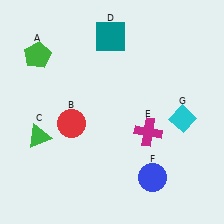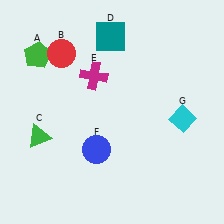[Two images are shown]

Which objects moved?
The objects that moved are: the red circle (B), the magenta cross (E), the blue circle (F).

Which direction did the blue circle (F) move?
The blue circle (F) moved left.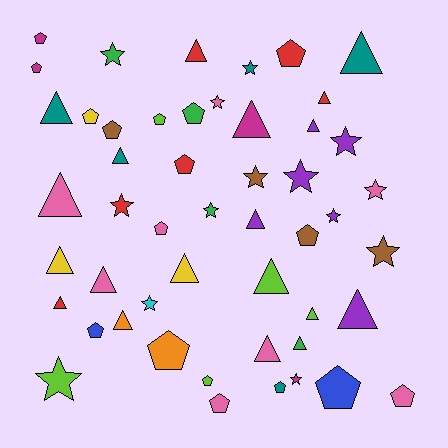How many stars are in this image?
There are 14 stars.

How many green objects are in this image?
There are 4 green objects.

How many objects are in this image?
There are 50 objects.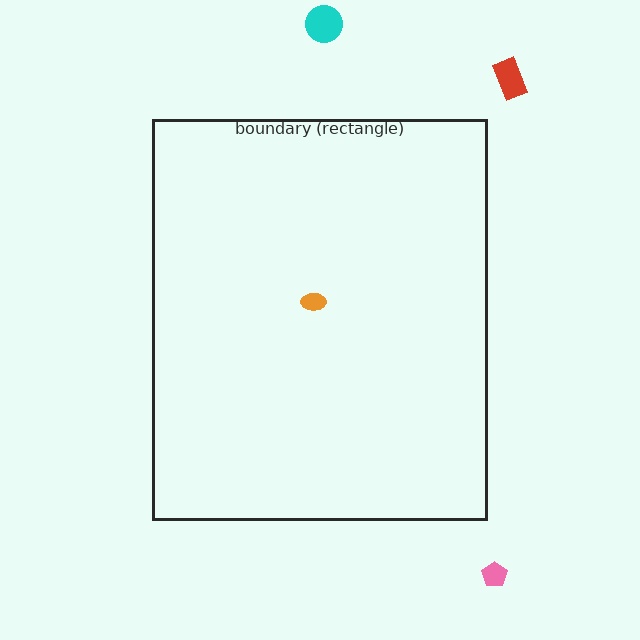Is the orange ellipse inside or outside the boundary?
Inside.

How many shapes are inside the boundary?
1 inside, 3 outside.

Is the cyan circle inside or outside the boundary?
Outside.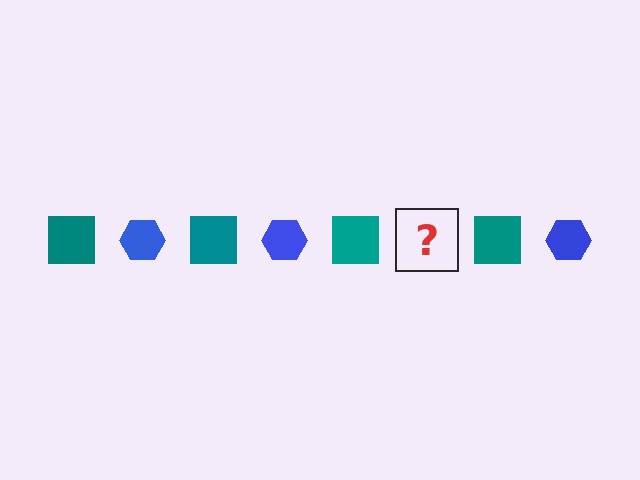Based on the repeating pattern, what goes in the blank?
The blank should be a blue hexagon.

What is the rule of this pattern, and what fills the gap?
The rule is that the pattern alternates between teal square and blue hexagon. The gap should be filled with a blue hexagon.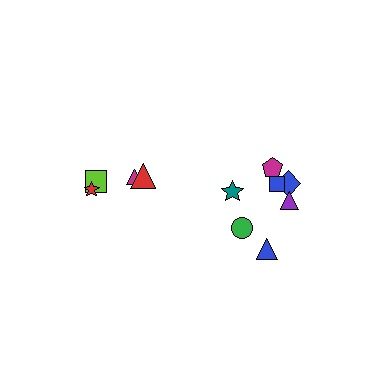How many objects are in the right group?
There are 7 objects.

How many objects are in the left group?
There are 4 objects.